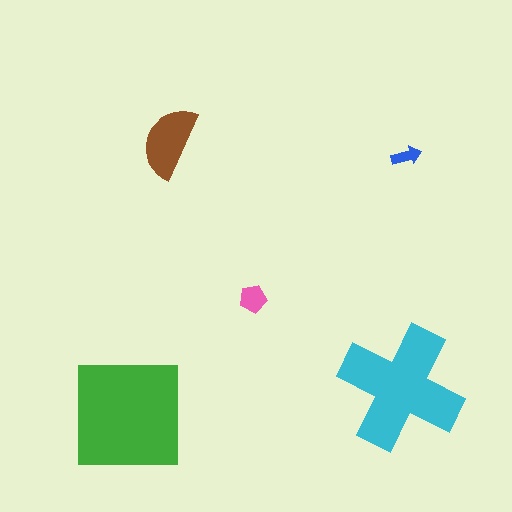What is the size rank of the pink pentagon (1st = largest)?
4th.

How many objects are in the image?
There are 5 objects in the image.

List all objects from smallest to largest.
The blue arrow, the pink pentagon, the brown semicircle, the cyan cross, the green square.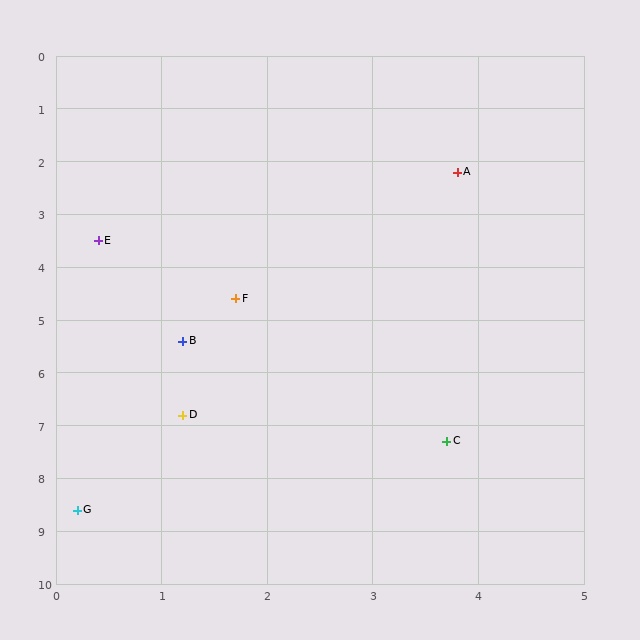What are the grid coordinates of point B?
Point B is at approximately (1.2, 5.4).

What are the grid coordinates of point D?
Point D is at approximately (1.2, 6.8).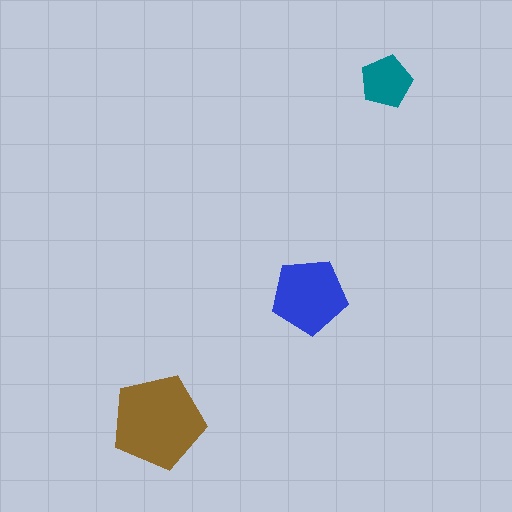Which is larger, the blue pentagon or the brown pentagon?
The brown one.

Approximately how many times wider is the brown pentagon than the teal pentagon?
About 2 times wider.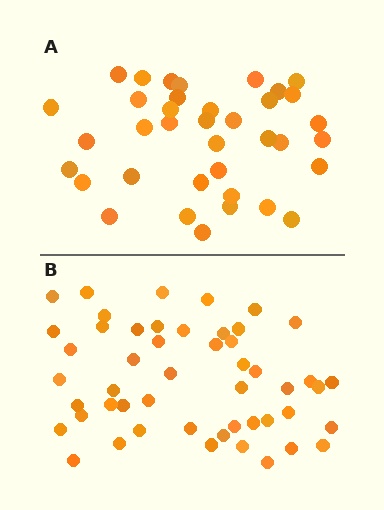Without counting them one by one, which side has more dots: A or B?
Region B (the bottom region) has more dots.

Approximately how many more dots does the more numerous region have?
Region B has approximately 15 more dots than region A.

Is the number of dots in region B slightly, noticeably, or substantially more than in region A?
Region B has noticeably more, but not dramatically so. The ratio is roughly 1.4 to 1.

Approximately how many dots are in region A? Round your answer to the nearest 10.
About 40 dots. (The exact count is 37, which rounds to 40.)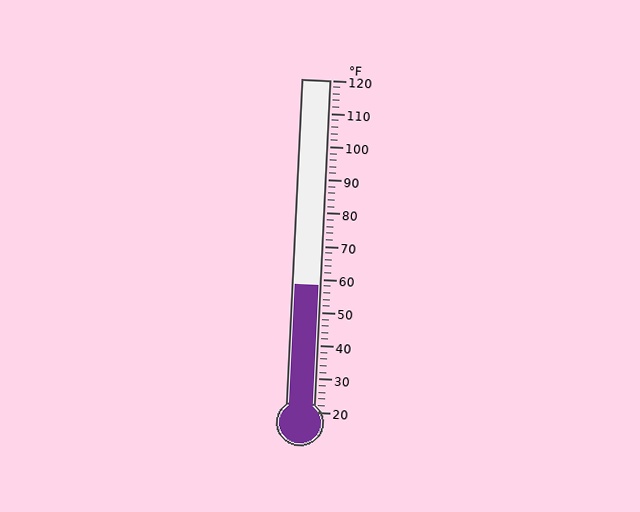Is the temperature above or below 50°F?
The temperature is above 50°F.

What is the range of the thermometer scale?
The thermometer scale ranges from 20°F to 120°F.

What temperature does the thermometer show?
The thermometer shows approximately 58°F.